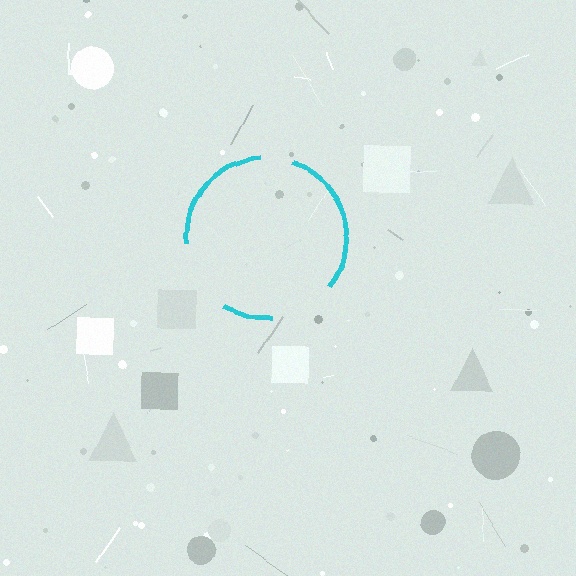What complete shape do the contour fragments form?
The contour fragments form a circle.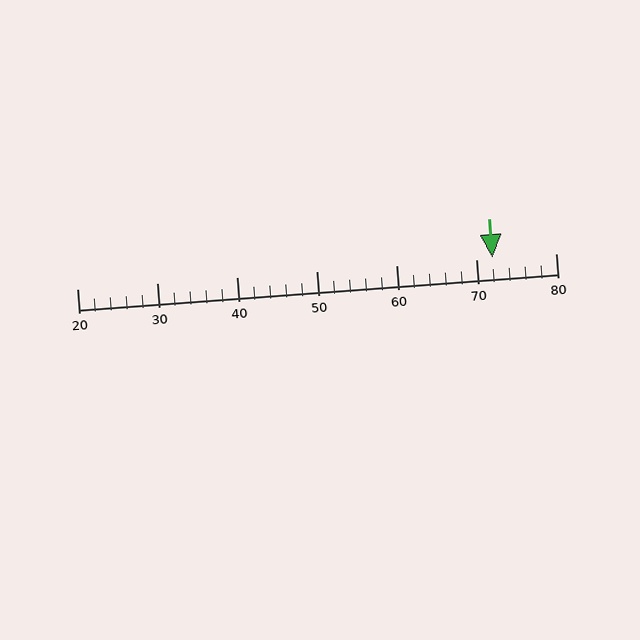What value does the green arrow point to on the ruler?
The green arrow points to approximately 72.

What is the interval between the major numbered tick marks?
The major tick marks are spaced 10 units apart.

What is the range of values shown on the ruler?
The ruler shows values from 20 to 80.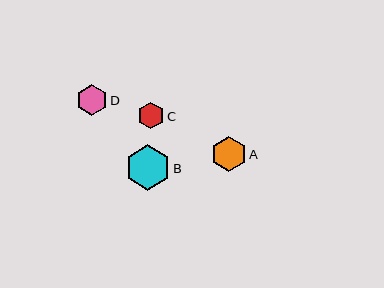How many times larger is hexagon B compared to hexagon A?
Hexagon B is approximately 1.3 times the size of hexagon A.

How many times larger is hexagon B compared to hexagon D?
Hexagon B is approximately 1.5 times the size of hexagon D.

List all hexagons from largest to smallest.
From largest to smallest: B, A, D, C.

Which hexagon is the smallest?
Hexagon C is the smallest with a size of approximately 26 pixels.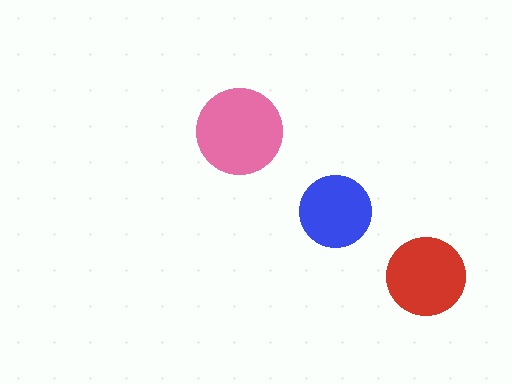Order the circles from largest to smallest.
the pink one, the red one, the blue one.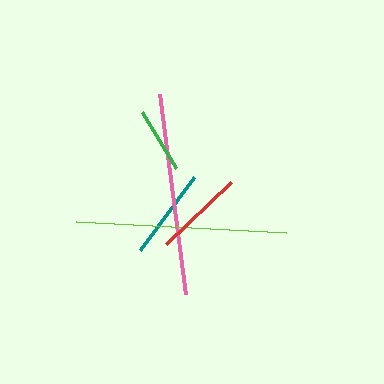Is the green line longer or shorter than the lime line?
The lime line is longer than the green line.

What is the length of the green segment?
The green segment is approximately 65 pixels long.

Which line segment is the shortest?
The green line is the shortest at approximately 65 pixels.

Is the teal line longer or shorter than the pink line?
The pink line is longer than the teal line.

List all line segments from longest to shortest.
From longest to shortest: lime, pink, teal, red, green.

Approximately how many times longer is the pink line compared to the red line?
The pink line is approximately 2.3 times the length of the red line.